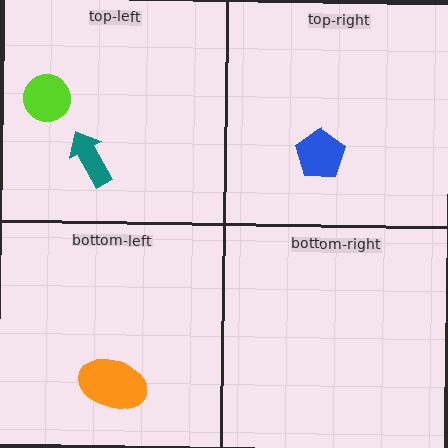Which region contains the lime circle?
The top-left region.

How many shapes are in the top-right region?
1.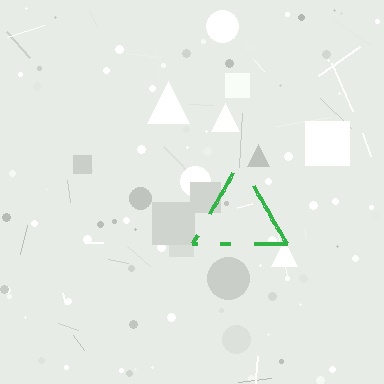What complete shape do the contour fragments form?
The contour fragments form a triangle.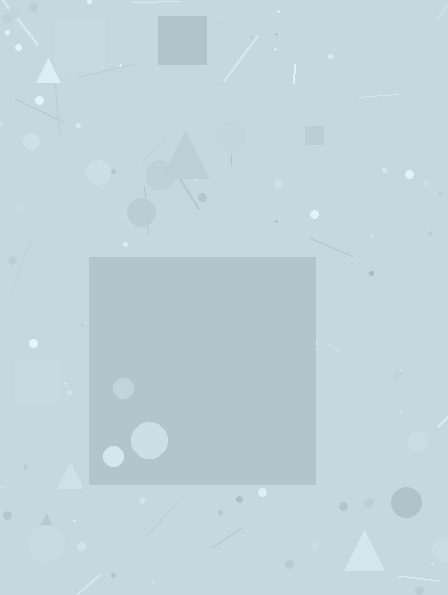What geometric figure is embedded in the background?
A square is embedded in the background.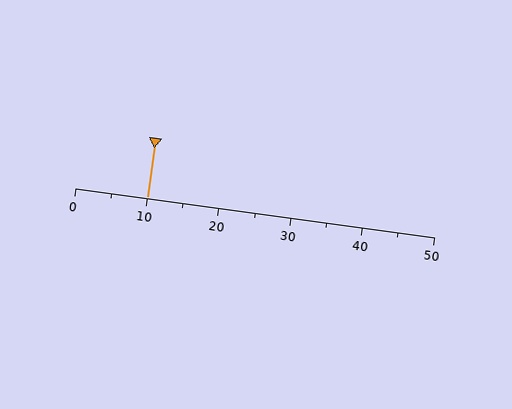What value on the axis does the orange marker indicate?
The marker indicates approximately 10.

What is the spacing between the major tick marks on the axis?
The major ticks are spaced 10 apart.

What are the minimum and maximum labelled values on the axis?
The axis runs from 0 to 50.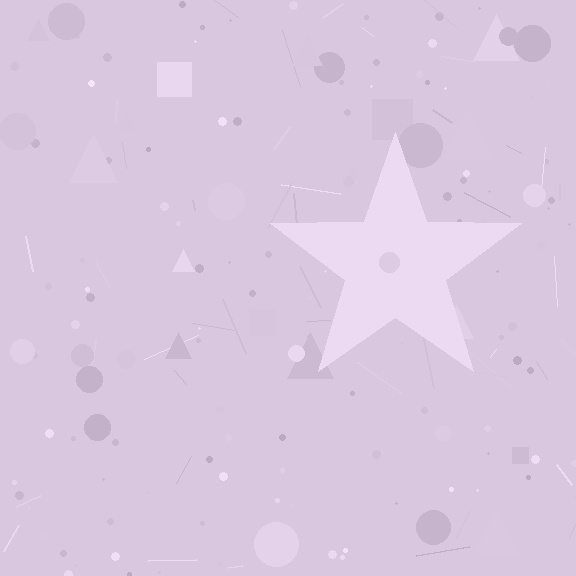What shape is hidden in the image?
A star is hidden in the image.